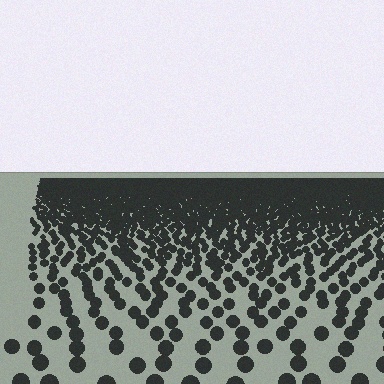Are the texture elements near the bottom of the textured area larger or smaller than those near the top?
Larger. Near the bottom, elements are closer to the viewer and appear at a bigger on-screen size.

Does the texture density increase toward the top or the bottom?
Density increases toward the top.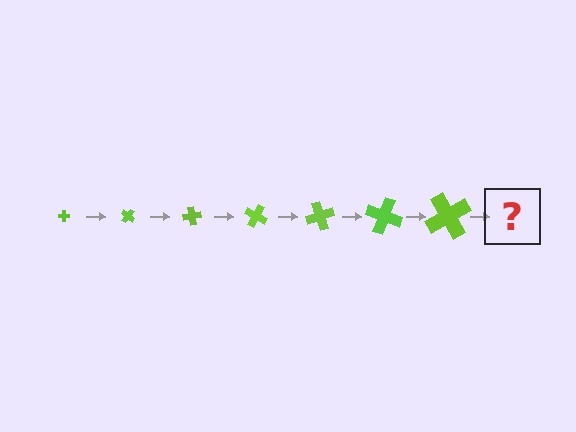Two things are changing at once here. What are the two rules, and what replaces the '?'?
The two rules are that the cross grows larger each step and it rotates 40 degrees each step. The '?' should be a cross, larger than the previous one and rotated 280 degrees from the start.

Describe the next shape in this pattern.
It should be a cross, larger than the previous one and rotated 280 degrees from the start.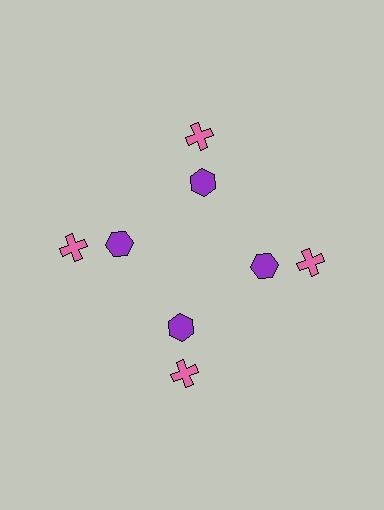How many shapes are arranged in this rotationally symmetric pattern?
There are 8 shapes, arranged in 4 groups of 2.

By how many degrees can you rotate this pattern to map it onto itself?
The pattern maps onto itself every 90 degrees of rotation.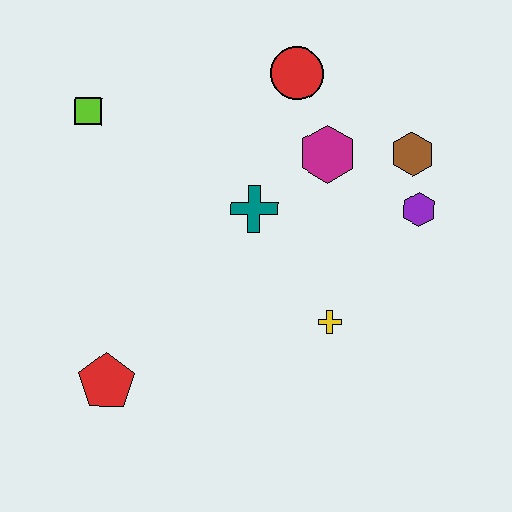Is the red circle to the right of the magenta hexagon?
No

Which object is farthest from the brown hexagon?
The red pentagon is farthest from the brown hexagon.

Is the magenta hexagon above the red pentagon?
Yes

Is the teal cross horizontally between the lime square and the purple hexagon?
Yes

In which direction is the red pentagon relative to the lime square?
The red pentagon is below the lime square.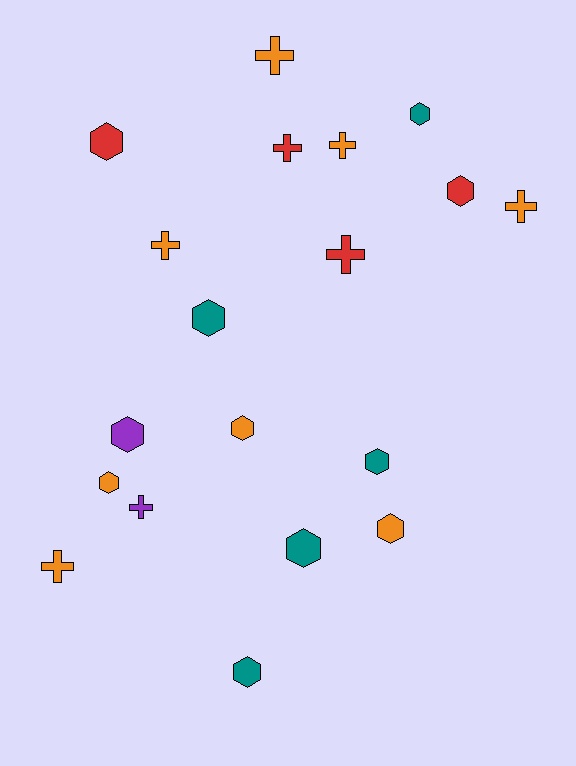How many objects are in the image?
There are 19 objects.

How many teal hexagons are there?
There are 5 teal hexagons.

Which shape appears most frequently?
Hexagon, with 11 objects.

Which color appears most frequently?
Orange, with 8 objects.